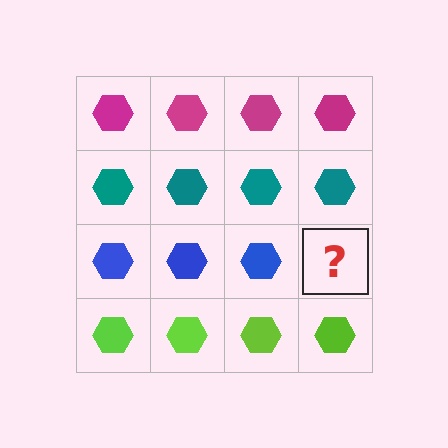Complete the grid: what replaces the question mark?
The question mark should be replaced with a blue hexagon.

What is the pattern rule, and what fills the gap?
The rule is that each row has a consistent color. The gap should be filled with a blue hexagon.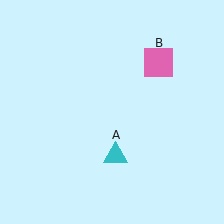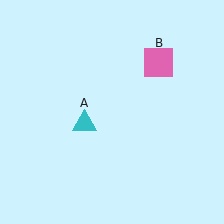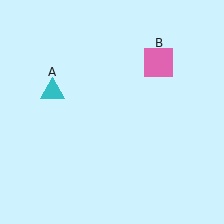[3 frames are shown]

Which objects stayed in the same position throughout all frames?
Pink square (object B) remained stationary.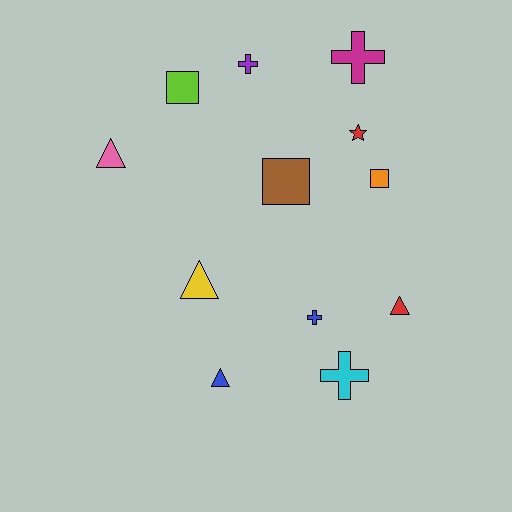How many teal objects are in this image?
There are no teal objects.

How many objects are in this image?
There are 12 objects.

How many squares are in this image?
There are 3 squares.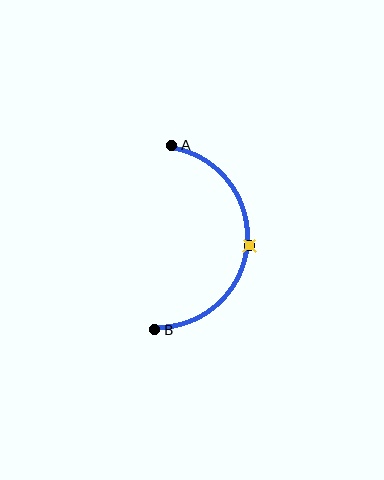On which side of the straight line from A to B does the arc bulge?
The arc bulges to the right of the straight line connecting A and B.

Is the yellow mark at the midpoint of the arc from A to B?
Yes. The yellow mark lies on the arc at equal arc-length from both A and B — it is the arc midpoint.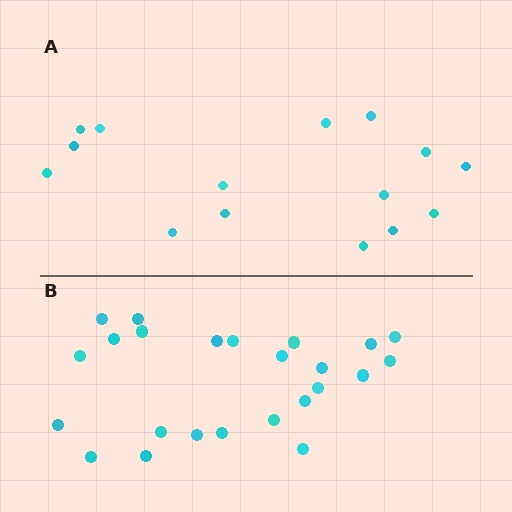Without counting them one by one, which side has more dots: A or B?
Region B (the bottom region) has more dots.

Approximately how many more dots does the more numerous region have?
Region B has roughly 8 or so more dots than region A.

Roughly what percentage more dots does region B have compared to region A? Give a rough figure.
About 60% more.